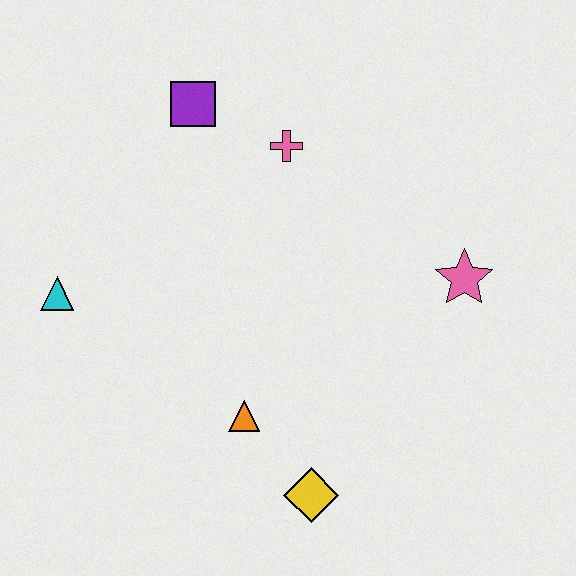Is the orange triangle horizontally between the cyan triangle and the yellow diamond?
Yes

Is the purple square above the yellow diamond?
Yes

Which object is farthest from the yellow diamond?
The purple square is farthest from the yellow diamond.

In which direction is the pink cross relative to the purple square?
The pink cross is to the right of the purple square.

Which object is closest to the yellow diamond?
The orange triangle is closest to the yellow diamond.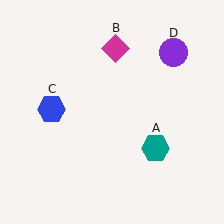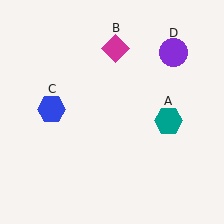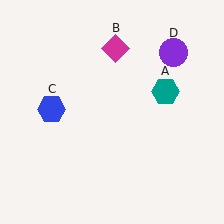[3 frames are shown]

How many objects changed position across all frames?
1 object changed position: teal hexagon (object A).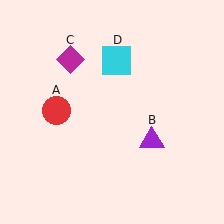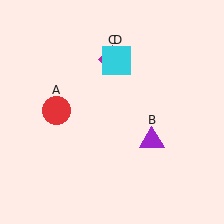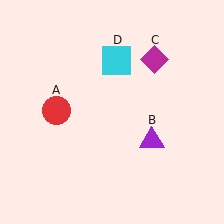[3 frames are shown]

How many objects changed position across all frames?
1 object changed position: magenta diamond (object C).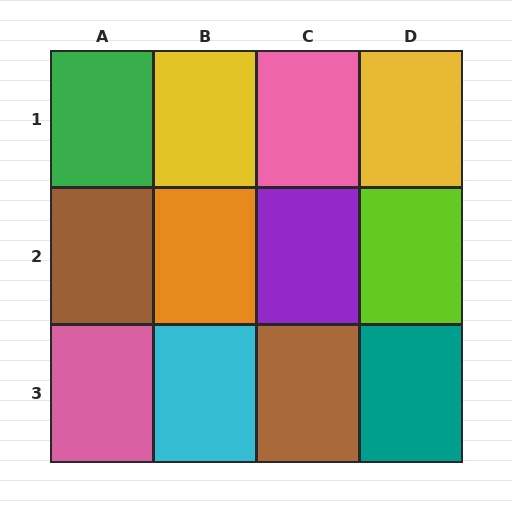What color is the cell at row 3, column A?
Pink.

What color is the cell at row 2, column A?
Brown.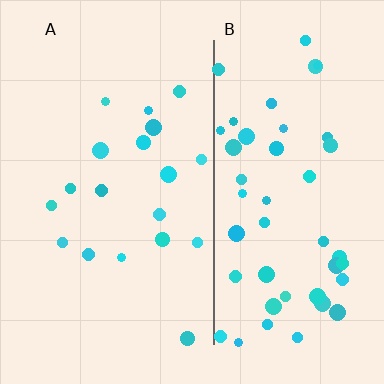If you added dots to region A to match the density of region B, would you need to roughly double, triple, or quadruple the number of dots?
Approximately triple.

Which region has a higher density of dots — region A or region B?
B (the right).